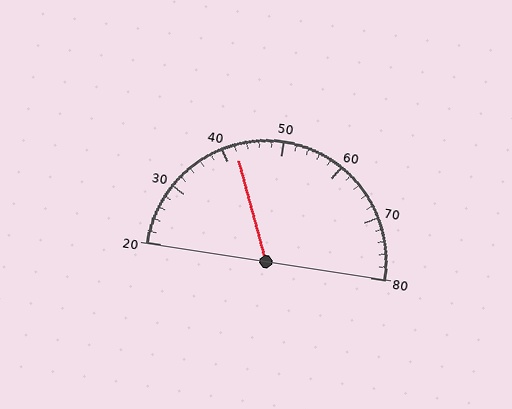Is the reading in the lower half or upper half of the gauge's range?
The reading is in the lower half of the range (20 to 80).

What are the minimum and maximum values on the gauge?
The gauge ranges from 20 to 80.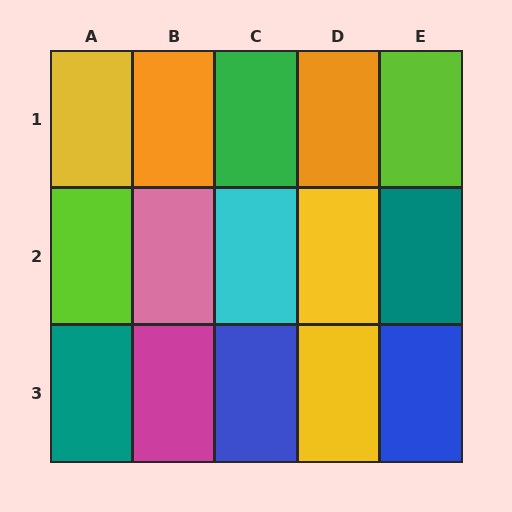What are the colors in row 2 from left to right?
Lime, pink, cyan, yellow, teal.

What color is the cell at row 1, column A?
Yellow.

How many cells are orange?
2 cells are orange.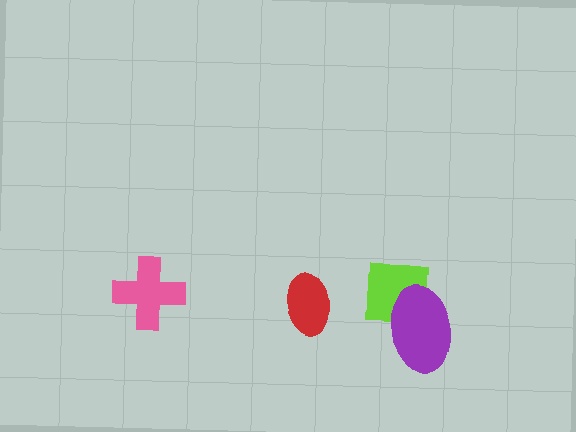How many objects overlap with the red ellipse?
0 objects overlap with the red ellipse.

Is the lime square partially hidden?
Yes, it is partially covered by another shape.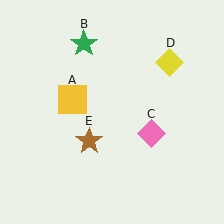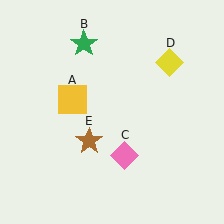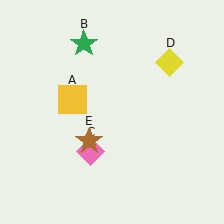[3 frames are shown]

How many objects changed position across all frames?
1 object changed position: pink diamond (object C).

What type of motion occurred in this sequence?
The pink diamond (object C) rotated clockwise around the center of the scene.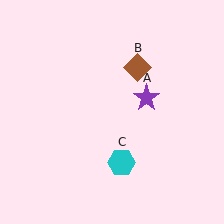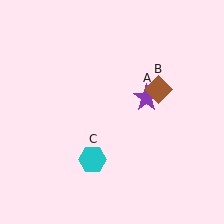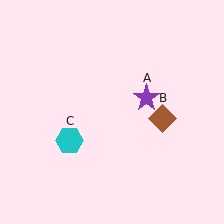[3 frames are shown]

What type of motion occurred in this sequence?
The brown diamond (object B), cyan hexagon (object C) rotated clockwise around the center of the scene.